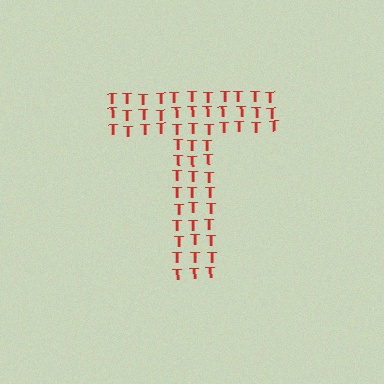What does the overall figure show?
The overall figure shows the letter T.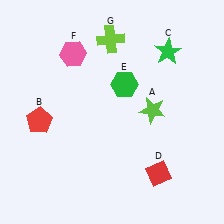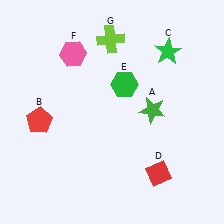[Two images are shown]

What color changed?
The star (A) changed from lime in Image 1 to green in Image 2.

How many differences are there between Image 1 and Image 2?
There is 1 difference between the two images.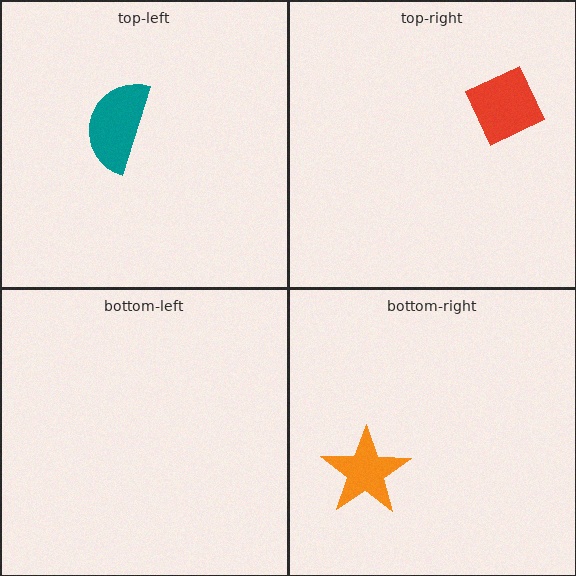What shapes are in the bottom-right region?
The orange star.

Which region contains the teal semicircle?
The top-left region.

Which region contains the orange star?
The bottom-right region.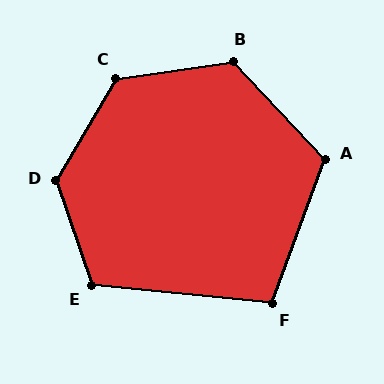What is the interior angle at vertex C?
Approximately 129 degrees (obtuse).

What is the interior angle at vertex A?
Approximately 117 degrees (obtuse).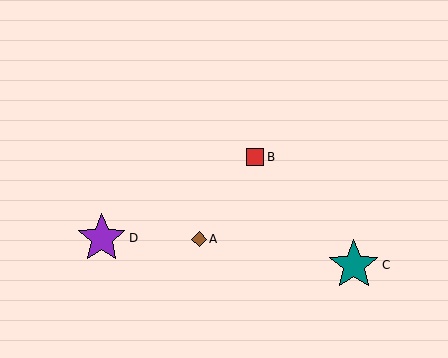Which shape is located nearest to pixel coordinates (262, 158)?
The red square (labeled B) at (255, 157) is nearest to that location.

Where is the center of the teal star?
The center of the teal star is at (354, 265).